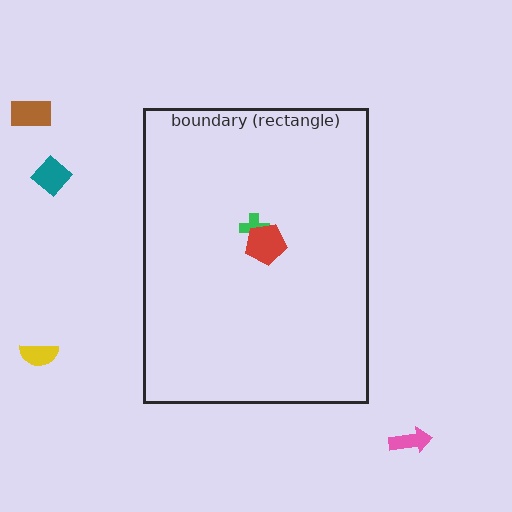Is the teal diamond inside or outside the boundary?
Outside.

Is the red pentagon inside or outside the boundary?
Inside.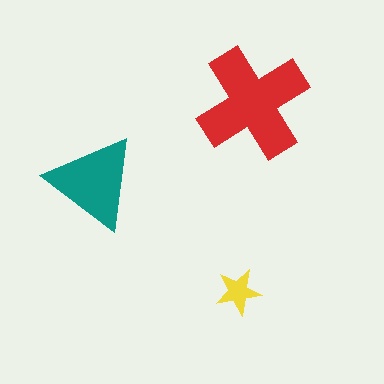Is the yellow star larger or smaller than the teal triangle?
Smaller.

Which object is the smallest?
The yellow star.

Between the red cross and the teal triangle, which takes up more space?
The red cross.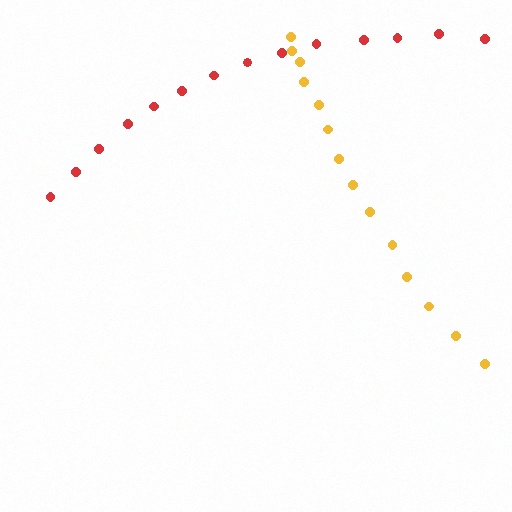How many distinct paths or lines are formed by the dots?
There are 2 distinct paths.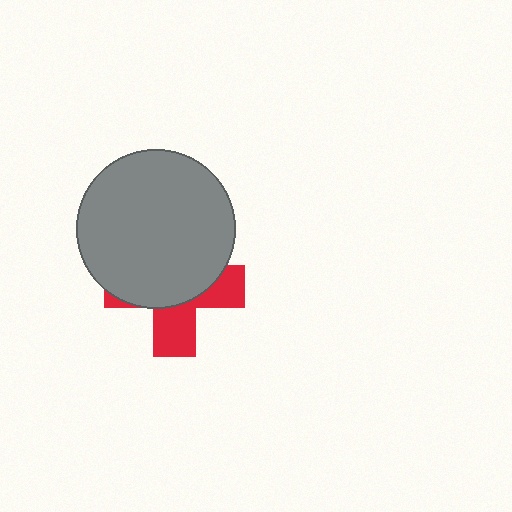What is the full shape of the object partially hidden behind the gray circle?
The partially hidden object is a red cross.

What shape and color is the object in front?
The object in front is a gray circle.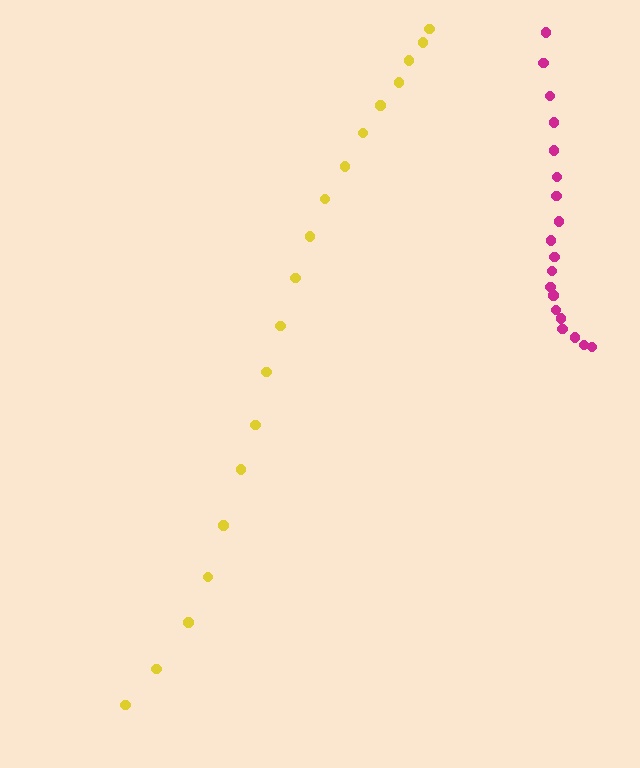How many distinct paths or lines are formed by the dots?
There are 2 distinct paths.